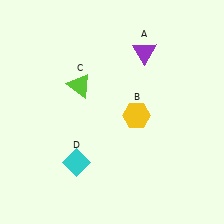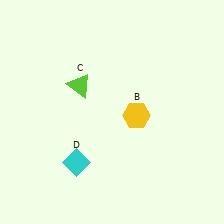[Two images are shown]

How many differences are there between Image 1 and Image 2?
There is 1 difference between the two images.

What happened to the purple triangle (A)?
The purple triangle (A) was removed in Image 2. It was in the top-right area of Image 1.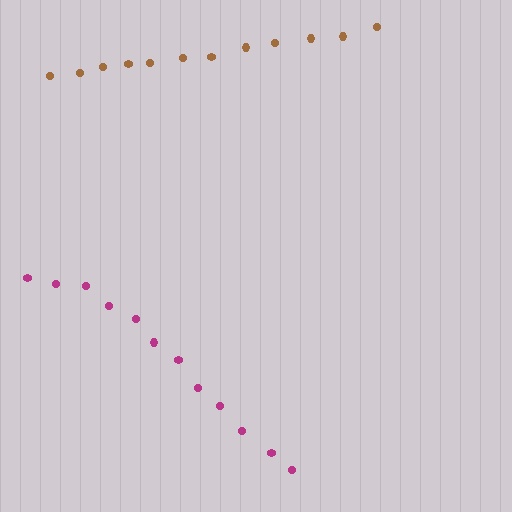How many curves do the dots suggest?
There are 2 distinct paths.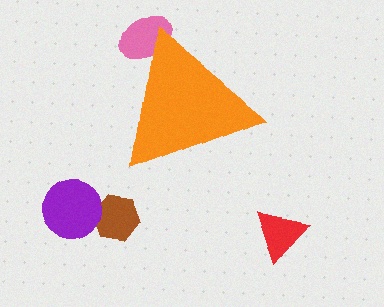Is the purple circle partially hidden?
No, the purple circle is fully visible.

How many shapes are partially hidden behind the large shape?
1 shape is partially hidden.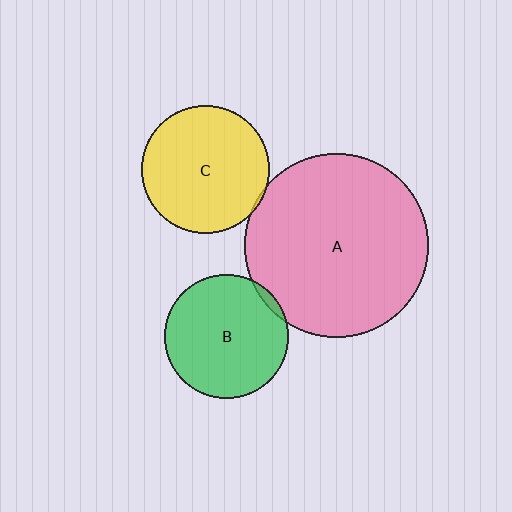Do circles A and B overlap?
Yes.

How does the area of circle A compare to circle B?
Approximately 2.2 times.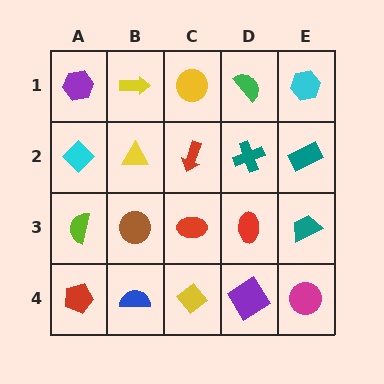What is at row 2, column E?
A teal rectangle.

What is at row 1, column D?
A green semicircle.